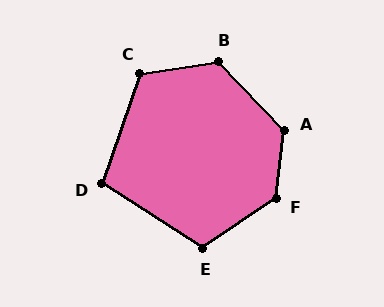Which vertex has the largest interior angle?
F, at approximately 131 degrees.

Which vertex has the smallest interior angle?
D, at approximately 103 degrees.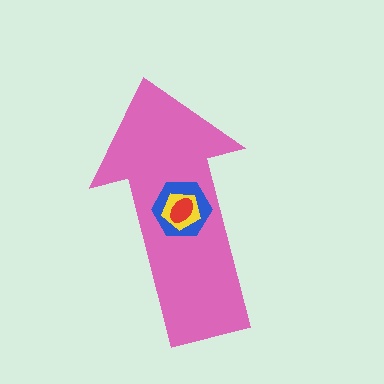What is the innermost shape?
The red ellipse.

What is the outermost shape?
The pink arrow.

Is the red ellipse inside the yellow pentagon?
Yes.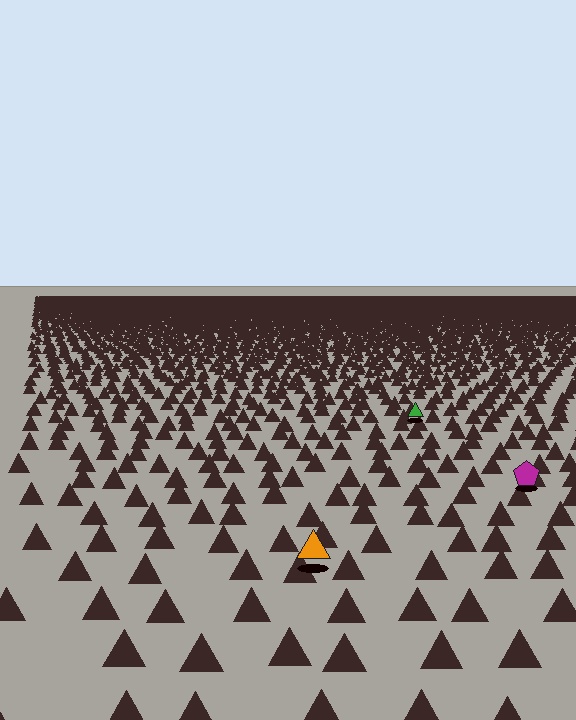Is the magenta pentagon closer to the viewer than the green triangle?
Yes. The magenta pentagon is closer — you can tell from the texture gradient: the ground texture is coarser near it.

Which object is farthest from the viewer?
The green triangle is farthest from the viewer. It appears smaller and the ground texture around it is denser.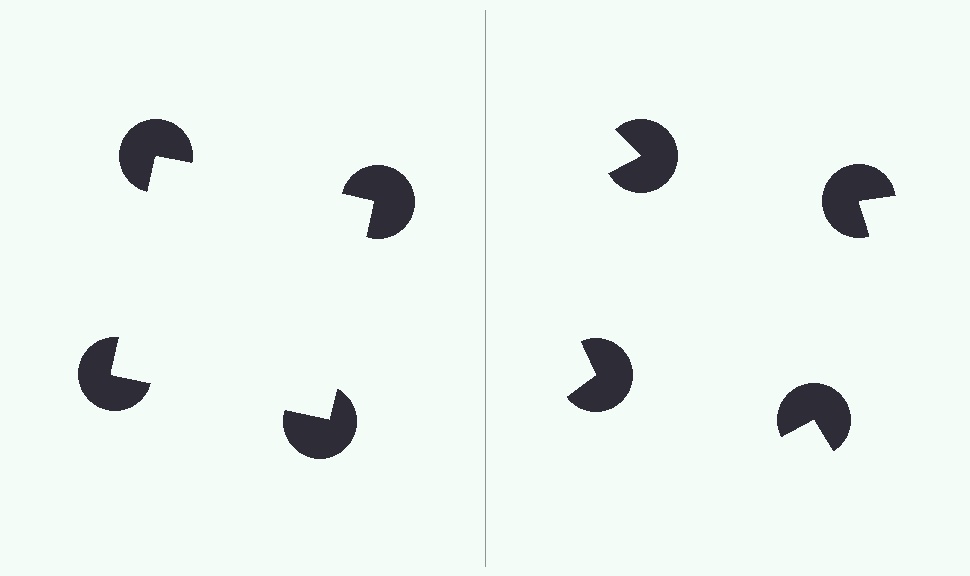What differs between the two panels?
The pac-man discs are positioned identically on both sides; only the wedge orientations differ. On the left they align to a square; on the right they are misaligned.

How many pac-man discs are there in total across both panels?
8 — 4 on each side.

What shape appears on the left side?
An illusory square.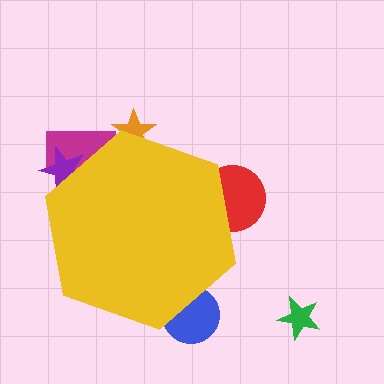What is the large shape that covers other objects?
A yellow hexagon.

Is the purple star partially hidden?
Yes, the purple star is partially hidden behind the yellow hexagon.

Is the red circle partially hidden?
Yes, the red circle is partially hidden behind the yellow hexagon.